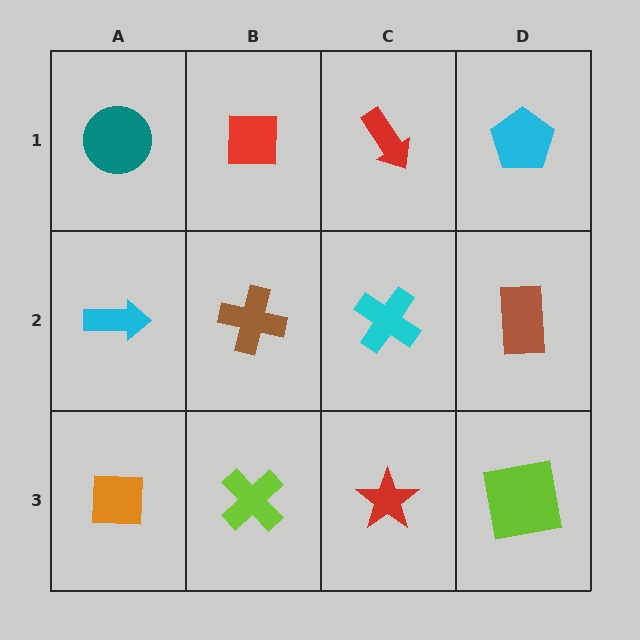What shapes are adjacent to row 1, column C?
A cyan cross (row 2, column C), a red square (row 1, column B), a cyan pentagon (row 1, column D).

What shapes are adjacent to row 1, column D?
A brown rectangle (row 2, column D), a red arrow (row 1, column C).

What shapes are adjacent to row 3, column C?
A cyan cross (row 2, column C), a lime cross (row 3, column B), a lime square (row 3, column D).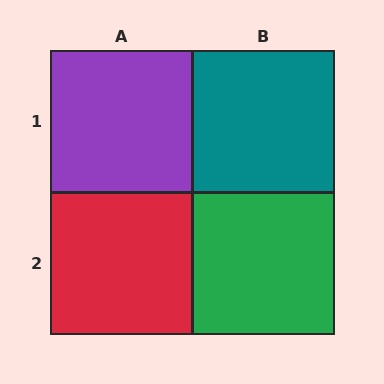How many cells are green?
1 cell is green.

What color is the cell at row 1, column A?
Purple.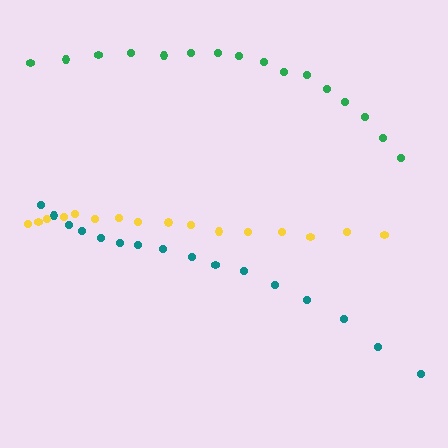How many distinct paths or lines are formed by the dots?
There are 3 distinct paths.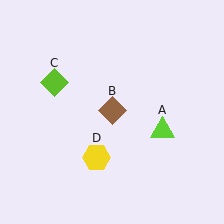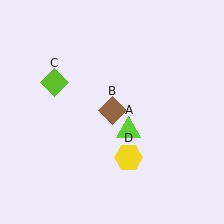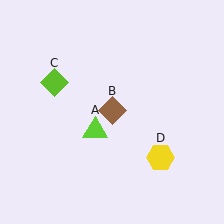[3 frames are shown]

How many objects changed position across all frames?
2 objects changed position: lime triangle (object A), yellow hexagon (object D).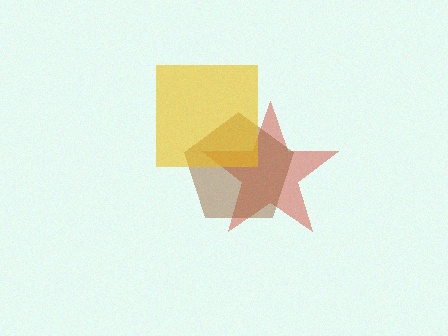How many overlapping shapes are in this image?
There are 3 overlapping shapes in the image.